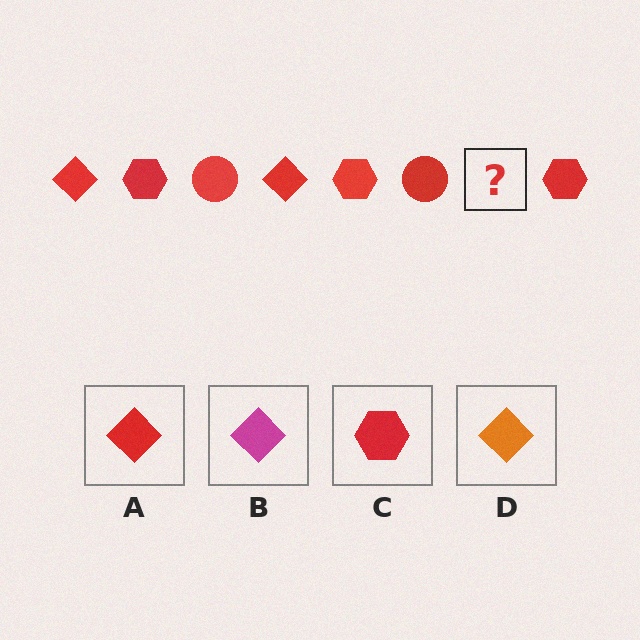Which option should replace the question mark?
Option A.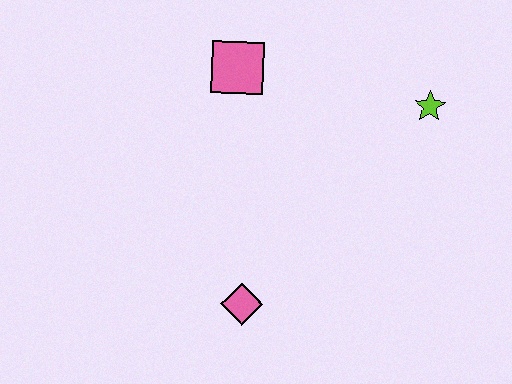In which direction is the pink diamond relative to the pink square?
The pink diamond is below the pink square.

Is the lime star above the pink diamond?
Yes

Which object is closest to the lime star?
The pink square is closest to the lime star.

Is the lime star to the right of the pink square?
Yes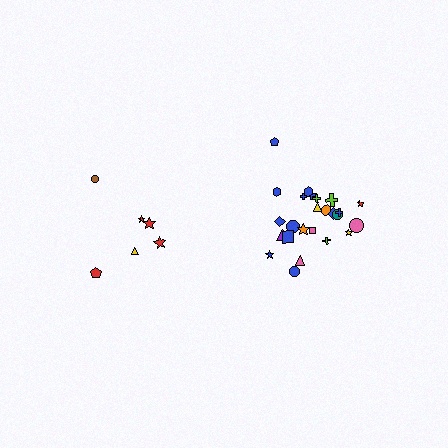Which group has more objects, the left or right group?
The right group.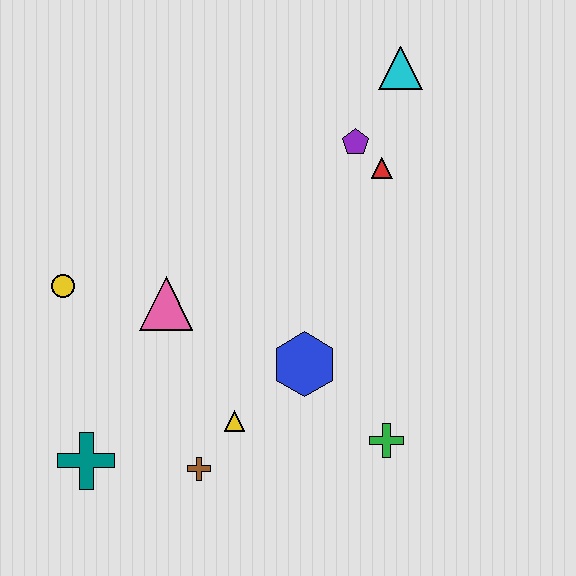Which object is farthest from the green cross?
The cyan triangle is farthest from the green cross.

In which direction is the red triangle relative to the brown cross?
The red triangle is above the brown cross.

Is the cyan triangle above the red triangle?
Yes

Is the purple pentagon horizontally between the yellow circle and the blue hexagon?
No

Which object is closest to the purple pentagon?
The red triangle is closest to the purple pentagon.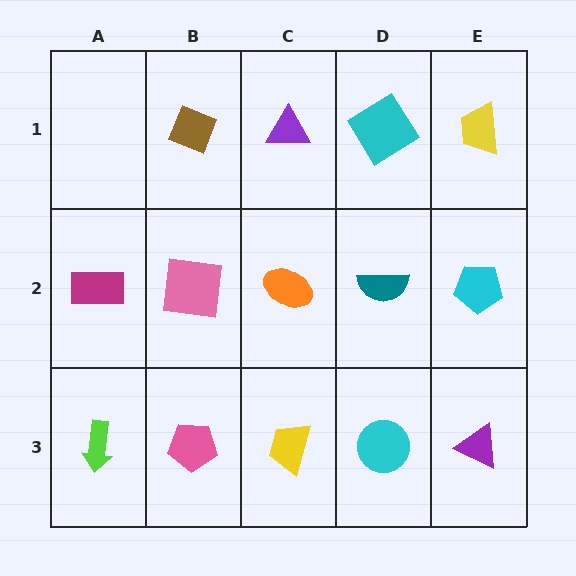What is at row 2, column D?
A teal semicircle.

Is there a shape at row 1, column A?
No, that cell is empty.